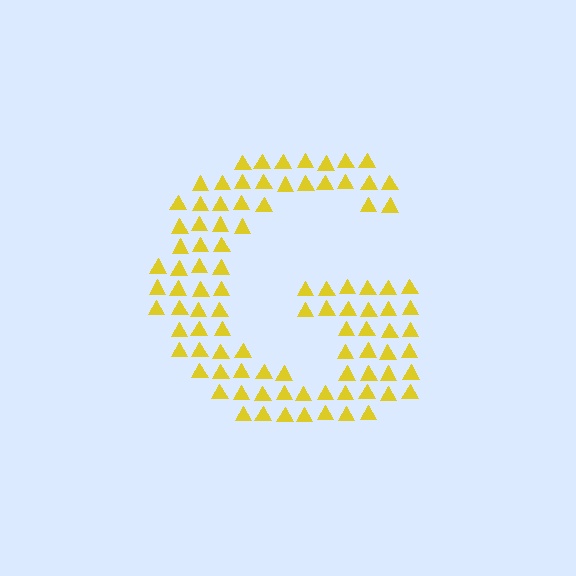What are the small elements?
The small elements are triangles.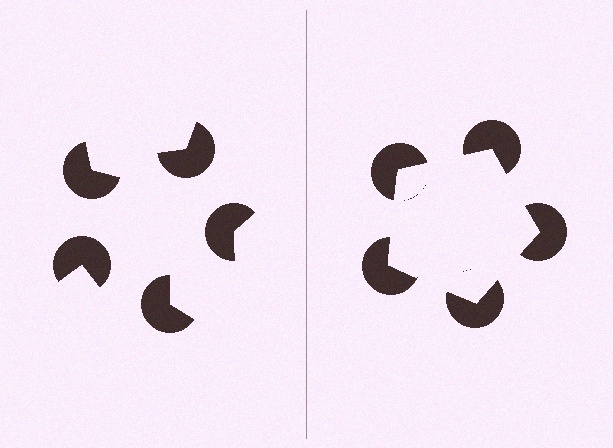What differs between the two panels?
The pac-man discs are positioned identically on both sides; only the wedge orientations differ. On the right they align to a pentagon; on the left they are misaligned.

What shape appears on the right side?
An illusory pentagon.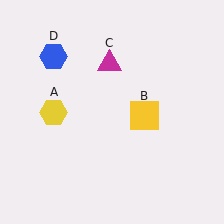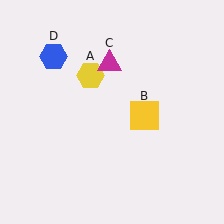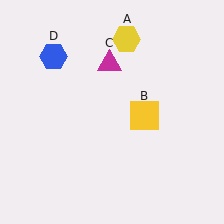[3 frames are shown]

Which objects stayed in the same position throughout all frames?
Yellow square (object B) and magenta triangle (object C) and blue hexagon (object D) remained stationary.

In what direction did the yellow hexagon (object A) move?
The yellow hexagon (object A) moved up and to the right.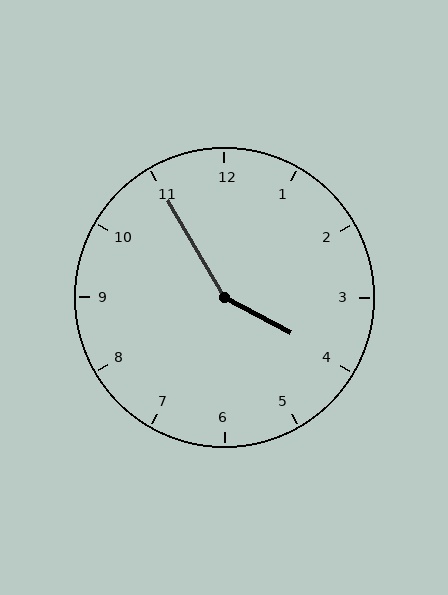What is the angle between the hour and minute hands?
Approximately 148 degrees.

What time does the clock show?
3:55.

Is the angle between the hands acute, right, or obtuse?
It is obtuse.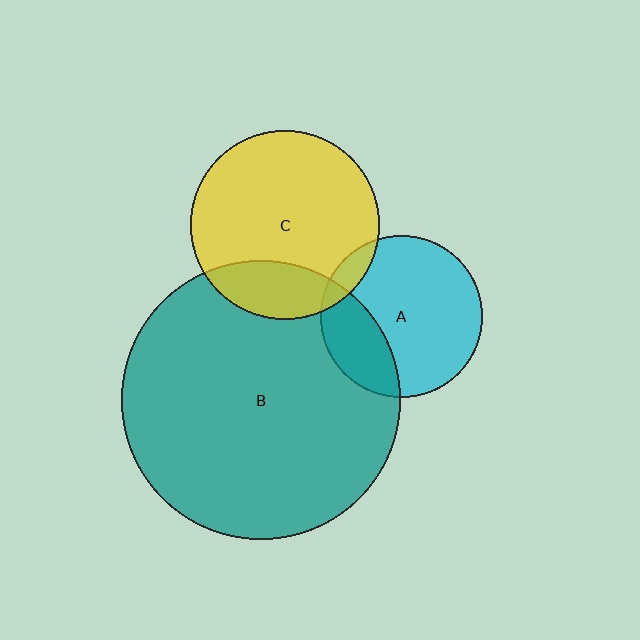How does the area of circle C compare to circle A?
Approximately 1.4 times.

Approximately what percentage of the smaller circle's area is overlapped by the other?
Approximately 10%.